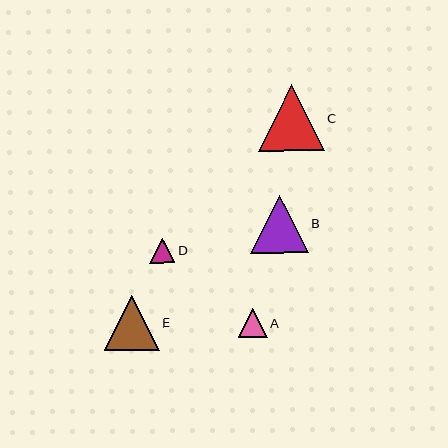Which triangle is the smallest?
Triangle D is the smallest with a size of approximately 25 pixels.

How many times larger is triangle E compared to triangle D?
Triangle E is approximately 2.2 times the size of triangle D.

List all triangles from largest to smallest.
From largest to smallest: C, B, E, A, D.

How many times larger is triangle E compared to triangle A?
Triangle E is approximately 1.9 times the size of triangle A.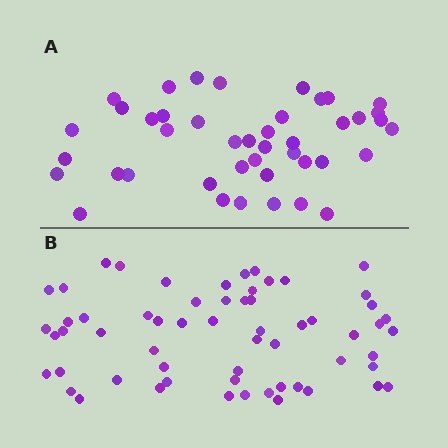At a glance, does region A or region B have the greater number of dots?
Region B (the bottom region) has more dots.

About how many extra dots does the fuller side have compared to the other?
Region B has approximately 15 more dots than region A.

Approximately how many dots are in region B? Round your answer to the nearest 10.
About 60 dots.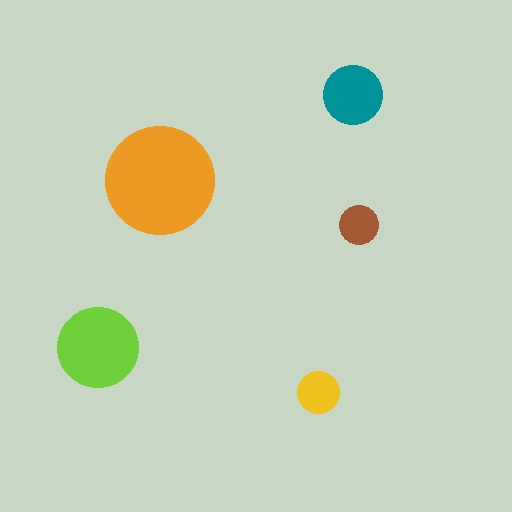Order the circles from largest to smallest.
the orange one, the lime one, the teal one, the yellow one, the brown one.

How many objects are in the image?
There are 5 objects in the image.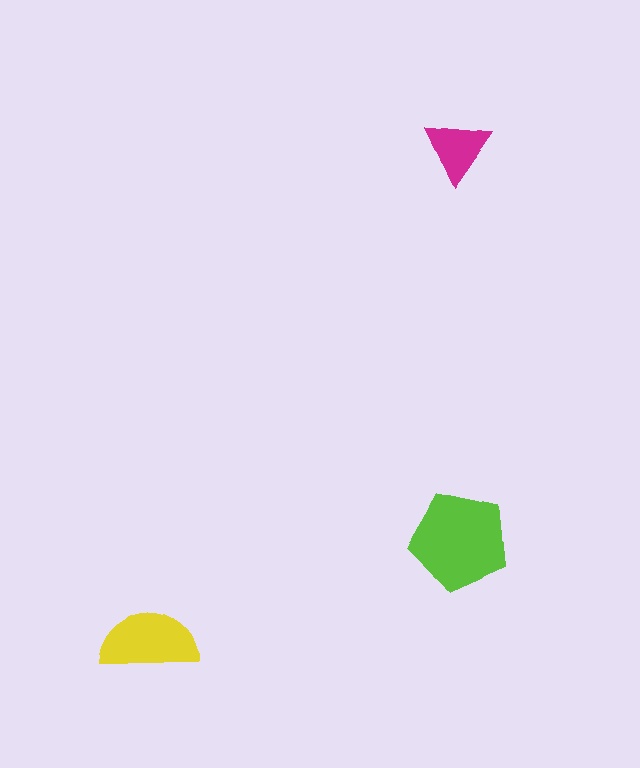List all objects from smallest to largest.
The magenta triangle, the yellow semicircle, the lime pentagon.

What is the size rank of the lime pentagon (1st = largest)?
1st.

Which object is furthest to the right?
The magenta triangle is rightmost.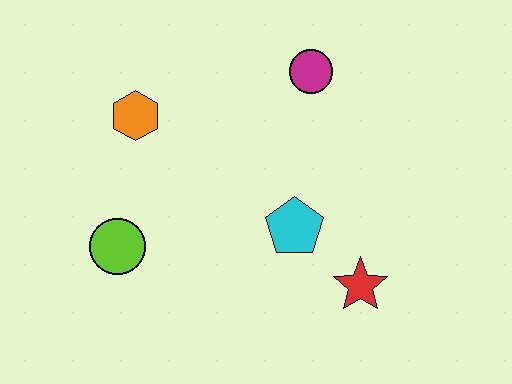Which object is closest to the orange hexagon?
The lime circle is closest to the orange hexagon.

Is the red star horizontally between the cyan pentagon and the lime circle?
No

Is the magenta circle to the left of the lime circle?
No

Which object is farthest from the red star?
The orange hexagon is farthest from the red star.